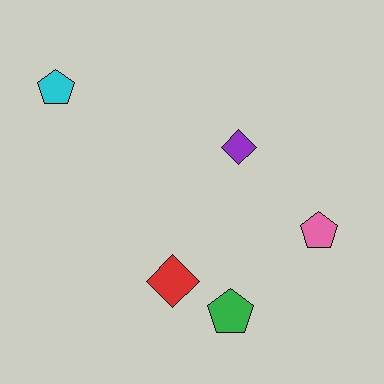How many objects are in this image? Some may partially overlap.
There are 5 objects.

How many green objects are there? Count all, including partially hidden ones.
There is 1 green object.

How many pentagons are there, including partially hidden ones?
There are 3 pentagons.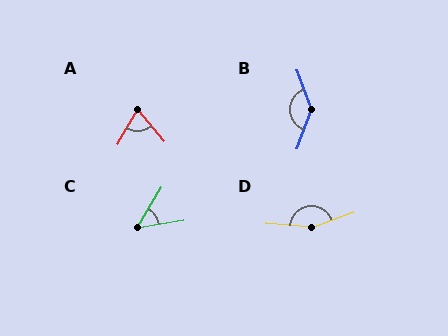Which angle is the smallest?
C, at approximately 50 degrees.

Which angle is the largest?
D, at approximately 155 degrees.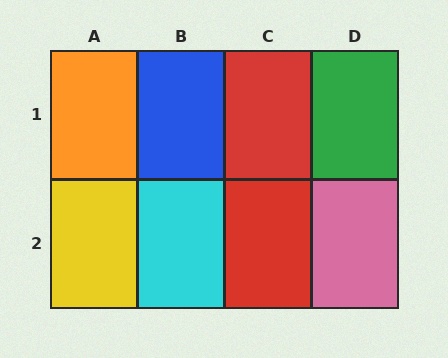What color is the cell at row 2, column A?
Yellow.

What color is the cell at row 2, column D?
Pink.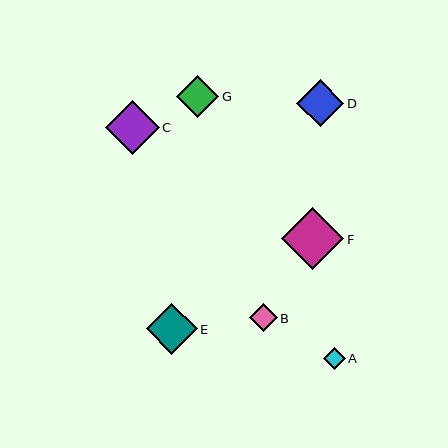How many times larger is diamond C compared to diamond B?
Diamond C is approximately 1.9 times the size of diamond B.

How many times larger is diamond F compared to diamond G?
Diamond F is approximately 1.5 times the size of diamond G.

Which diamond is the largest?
Diamond F is the largest with a size of approximately 62 pixels.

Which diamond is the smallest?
Diamond A is the smallest with a size of approximately 22 pixels.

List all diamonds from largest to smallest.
From largest to smallest: F, C, E, D, G, B, A.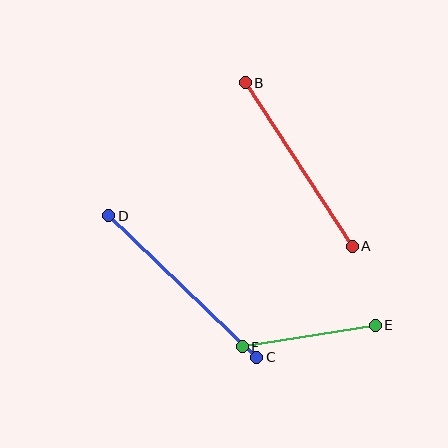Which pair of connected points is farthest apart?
Points C and D are farthest apart.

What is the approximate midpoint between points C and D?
The midpoint is at approximately (183, 286) pixels.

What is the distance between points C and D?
The distance is approximately 204 pixels.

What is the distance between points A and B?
The distance is approximately 195 pixels.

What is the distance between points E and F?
The distance is approximately 135 pixels.